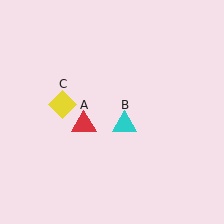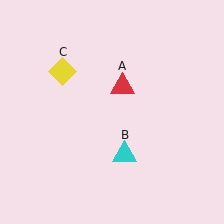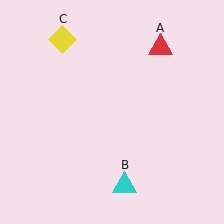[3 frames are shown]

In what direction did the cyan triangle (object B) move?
The cyan triangle (object B) moved down.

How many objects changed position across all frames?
3 objects changed position: red triangle (object A), cyan triangle (object B), yellow diamond (object C).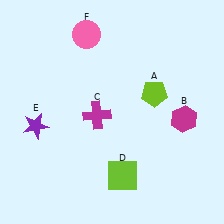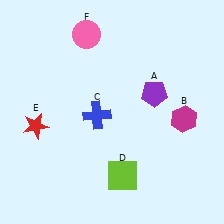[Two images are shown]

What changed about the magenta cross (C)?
In Image 1, C is magenta. In Image 2, it changed to blue.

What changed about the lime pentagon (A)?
In Image 1, A is lime. In Image 2, it changed to purple.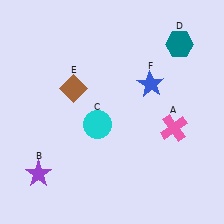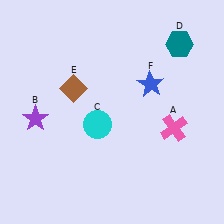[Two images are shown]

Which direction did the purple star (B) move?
The purple star (B) moved up.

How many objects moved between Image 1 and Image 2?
1 object moved between the two images.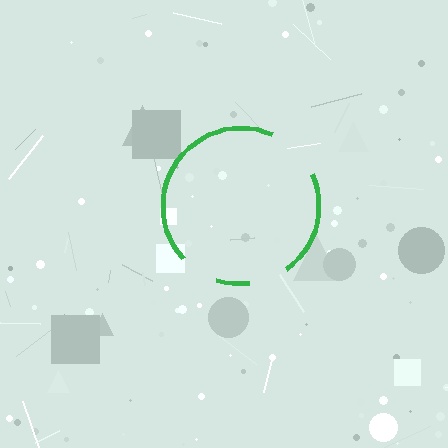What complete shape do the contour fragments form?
The contour fragments form a circle.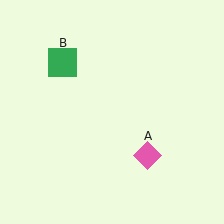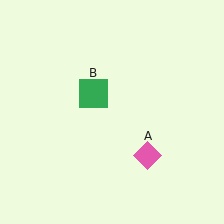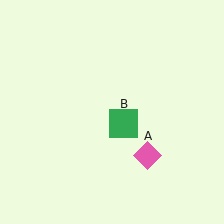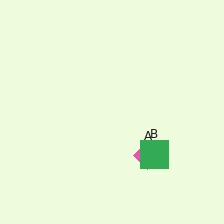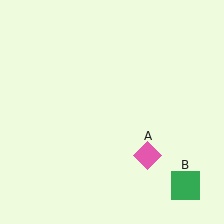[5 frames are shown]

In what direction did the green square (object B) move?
The green square (object B) moved down and to the right.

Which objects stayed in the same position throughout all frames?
Pink diamond (object A) remained stationary.